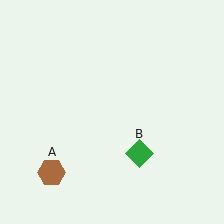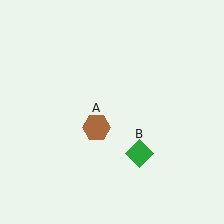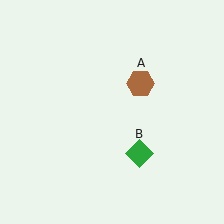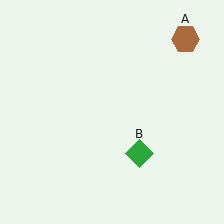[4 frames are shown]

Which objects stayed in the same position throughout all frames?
Green diamond (object B) remained stationary.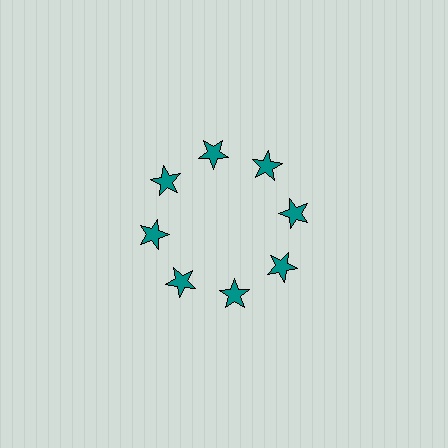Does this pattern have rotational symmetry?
Yes, this pattern has 8-fold rotational symmetry. It looks the same after rotating 45 degrees around the center.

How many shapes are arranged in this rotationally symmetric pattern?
There are 8 shapes, arranged in 8 groups of 1.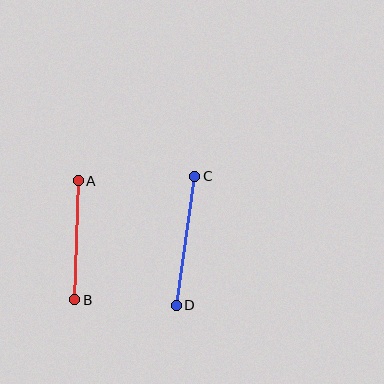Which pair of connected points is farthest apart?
Points C and D are farthest apart.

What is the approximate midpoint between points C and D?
The midpoint is at approximately (186, 241) pixels.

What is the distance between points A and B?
The distance is approximately 119 pixels.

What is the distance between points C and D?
The distance is approximately 130 pixels.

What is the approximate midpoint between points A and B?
The midpoint is at approximately (76, 240) pixels.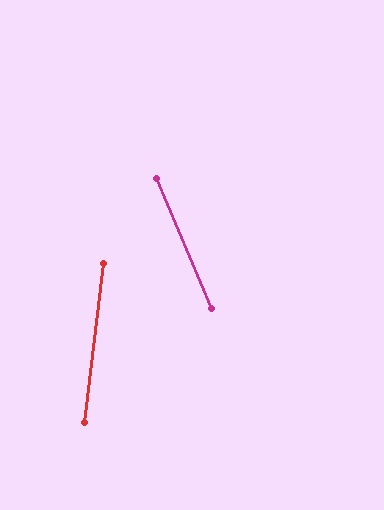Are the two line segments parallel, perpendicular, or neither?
Neither parallel nor perpendicular — they differ by about 30°.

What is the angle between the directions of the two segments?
Approximately 30 degrees.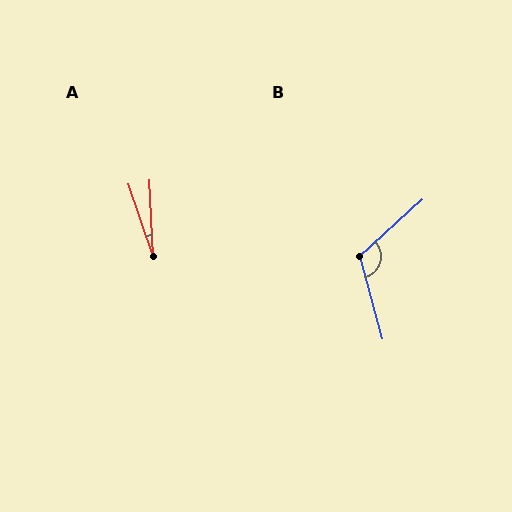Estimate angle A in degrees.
Approximately 16 degrees.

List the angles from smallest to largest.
A (16°), B (117°).